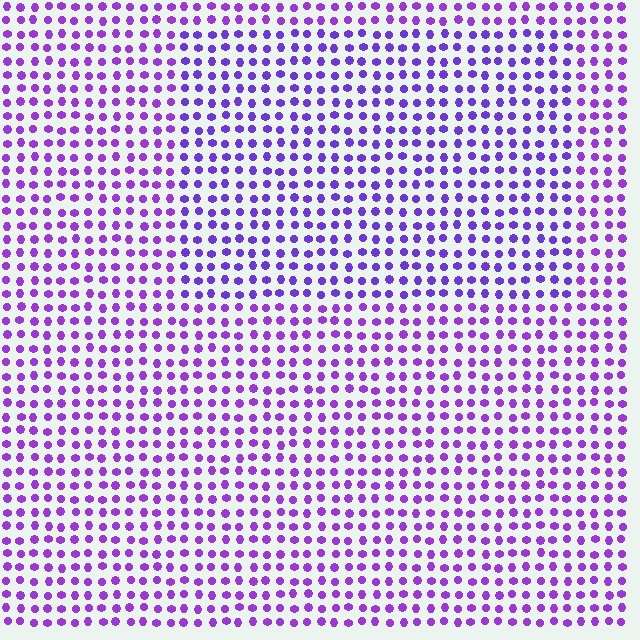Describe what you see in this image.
The image is filled with small purple elements in a uniform arrangement. A rectangle-shaped region is visible where the elements are tinted to a slightly different hue, forming a subtle color boundary.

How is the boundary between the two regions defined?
The boundary is defined purely by a slight shift in hue (about 18 degrees). Spacing, size, and orientation are identical on both sides.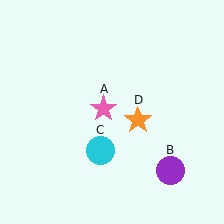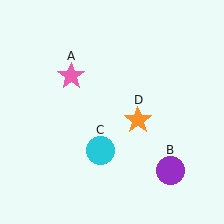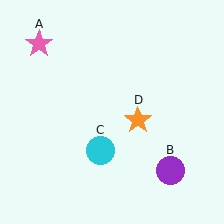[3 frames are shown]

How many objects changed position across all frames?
1 object changed position: pink star (object A).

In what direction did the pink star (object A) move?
The pink star (object A) moved up and to the left.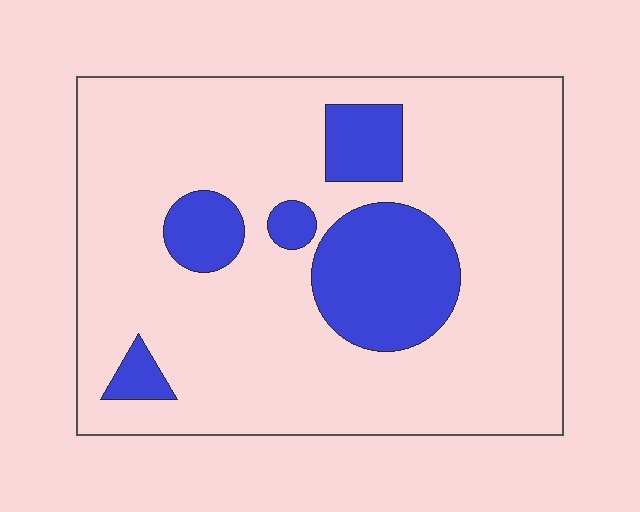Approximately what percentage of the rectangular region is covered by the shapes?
Approximately 20%.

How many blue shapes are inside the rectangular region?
5.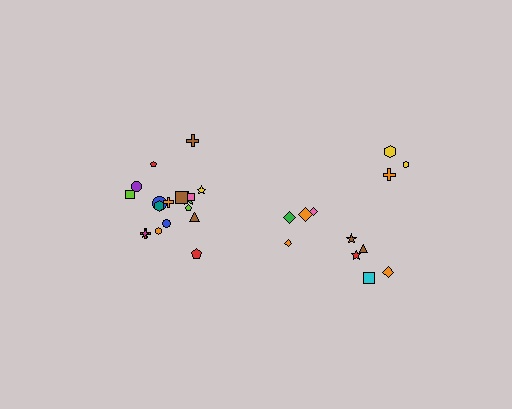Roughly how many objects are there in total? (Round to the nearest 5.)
Roughly 30 objects in total.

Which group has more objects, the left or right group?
The left group.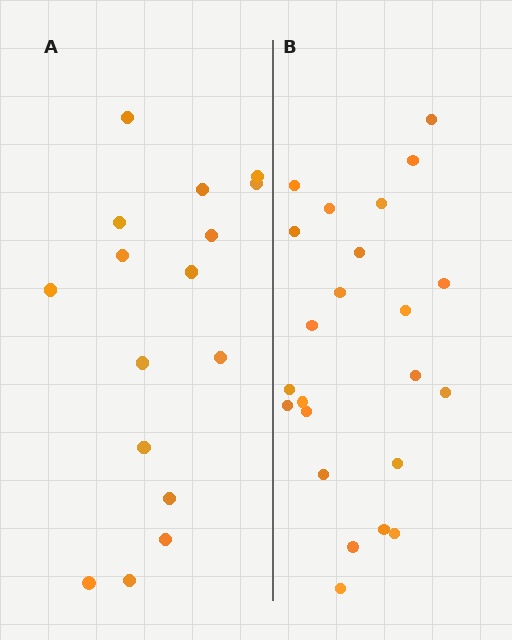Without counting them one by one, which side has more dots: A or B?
Region B (the right region) has more dots.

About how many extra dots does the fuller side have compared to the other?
Region B has roughly 8 or so more dots than region A.